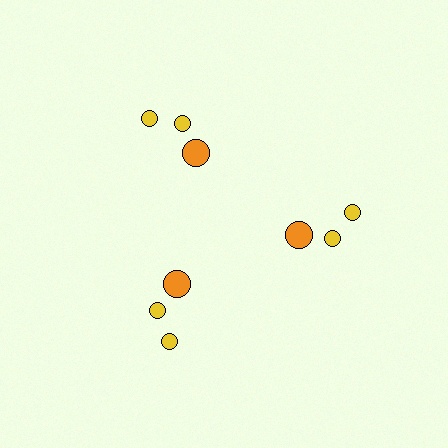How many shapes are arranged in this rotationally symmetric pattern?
There are 9 shapes, arranged in 3 groups of 3.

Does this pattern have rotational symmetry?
Yes, this pattern has 3-fold rotational symmetry. It looks the same after rotating 120 degrees around the center.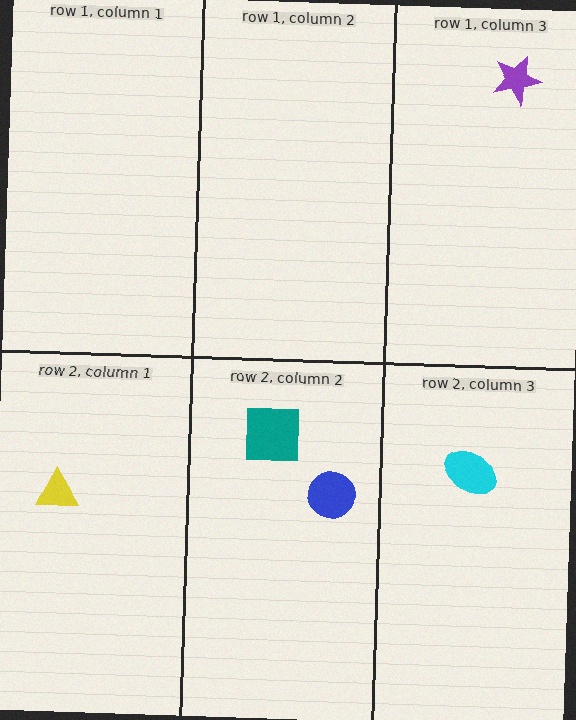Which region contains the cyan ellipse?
The row 2, column 3 region.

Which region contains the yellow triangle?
The row 2, column 1 region.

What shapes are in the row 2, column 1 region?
The yellow triangle.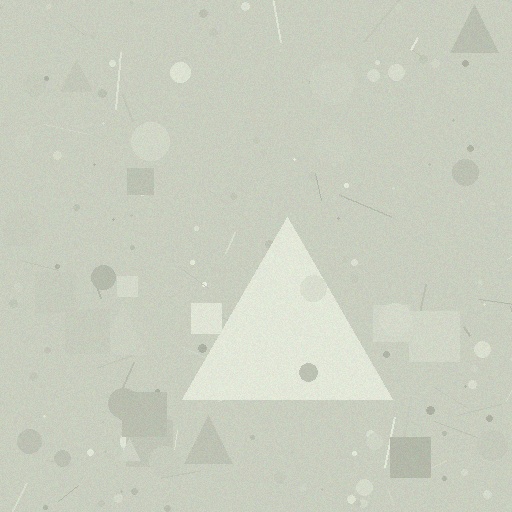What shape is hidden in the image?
A triangle is hidden in the image.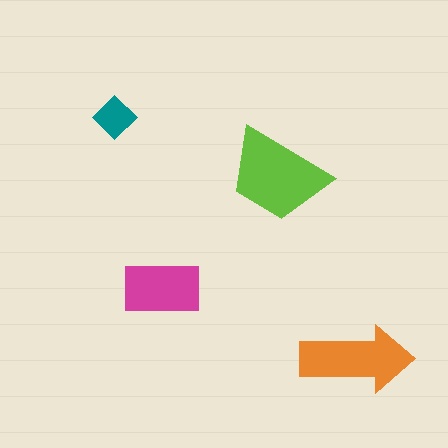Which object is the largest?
The lime trapezoid.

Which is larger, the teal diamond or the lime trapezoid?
The lime trapezoid.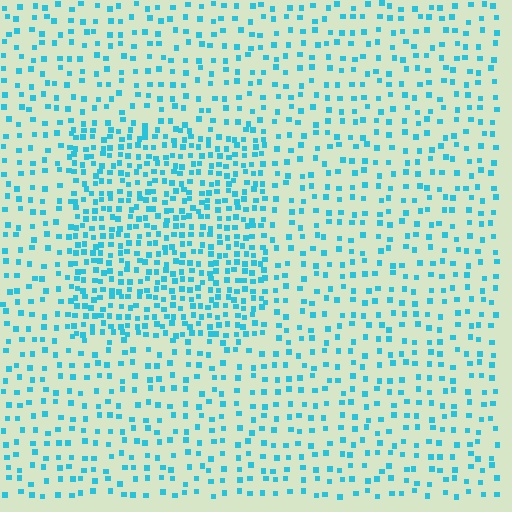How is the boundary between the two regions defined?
The boundary is defined by a change in element density (approximately 2.1x ratio). All elements are the same color, size, and shape.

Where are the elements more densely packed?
The elements are more densely packed inside the rectangle boundary.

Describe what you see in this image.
The image contains small cyan elements arranged at two different densities. A rectangle-shaped region is visible where the elements are more densely packed than the surrounding area.